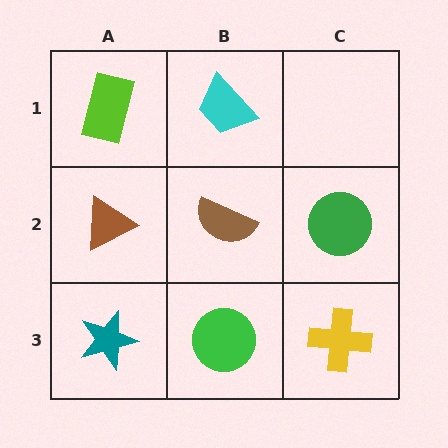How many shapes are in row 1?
2 shapes.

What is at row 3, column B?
A green circle.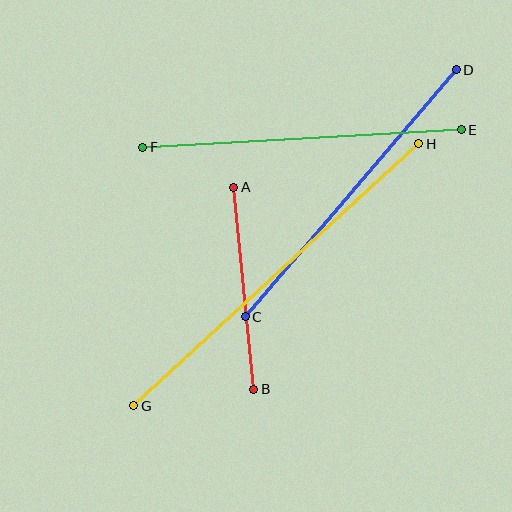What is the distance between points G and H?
The distance is approximately 387 pixels.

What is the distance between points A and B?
The distance is approximately 203 pixels.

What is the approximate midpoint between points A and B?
The midpoint is at approximately (244, 288) pixels.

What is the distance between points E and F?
The distance is approximately 319 pixels.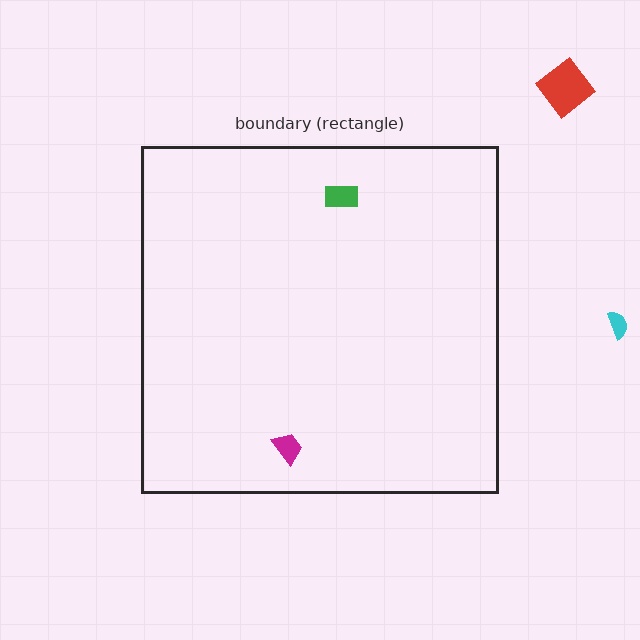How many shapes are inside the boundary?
2 inside, 2 outside.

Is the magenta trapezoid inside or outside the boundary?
Inside.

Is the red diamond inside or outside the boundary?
Outside.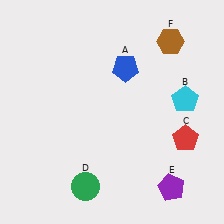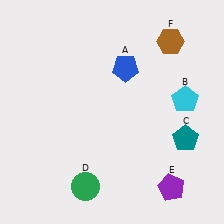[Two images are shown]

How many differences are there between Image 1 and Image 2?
There is 1 difference between the two images.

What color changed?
The pentagon (C) changed from red in Image 1 to teal in Image 2.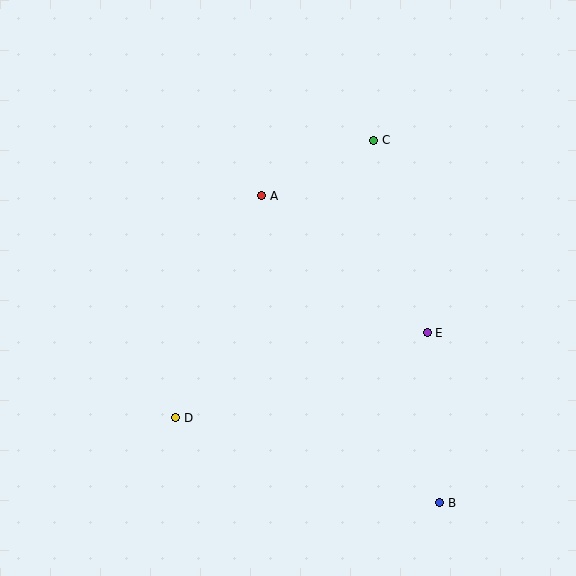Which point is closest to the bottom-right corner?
Point B is closest to the bottom-right corner.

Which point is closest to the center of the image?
Point A at (262, 196) is closest to the center.